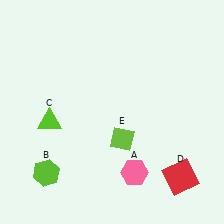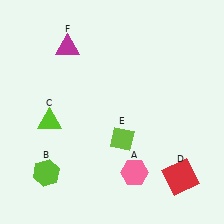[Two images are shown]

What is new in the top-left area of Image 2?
A magenta triangle (F) was added in the top-left area of Image 2.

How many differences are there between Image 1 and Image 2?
There is 1 difference between the two images.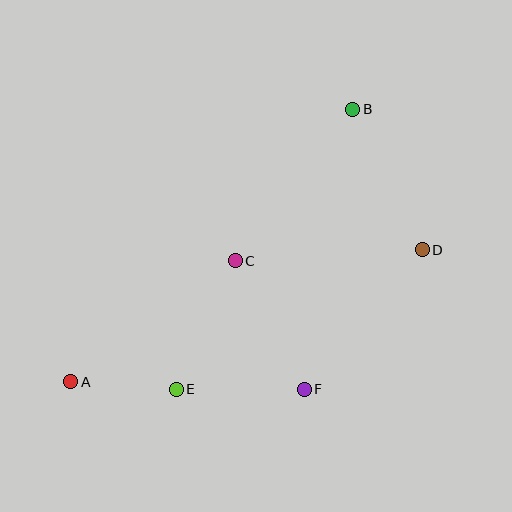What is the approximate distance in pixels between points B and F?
The distance between B and F is approximately 284 pixels.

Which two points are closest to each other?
Points A and E are closest to each other.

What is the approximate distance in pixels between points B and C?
The distance between B and C is approximately 192 pixels.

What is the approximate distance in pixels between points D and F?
The distance between D and F is approximately 183 pixels.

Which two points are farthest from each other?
Points A and B are farthest from each other.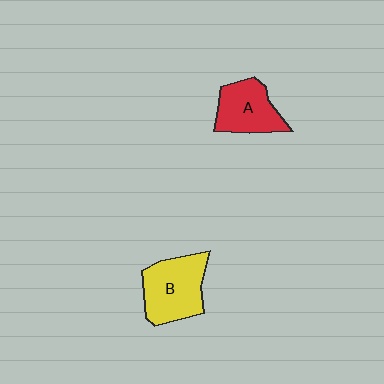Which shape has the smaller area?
Shape A (red).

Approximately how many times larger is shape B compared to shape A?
Approximately 1.3 times.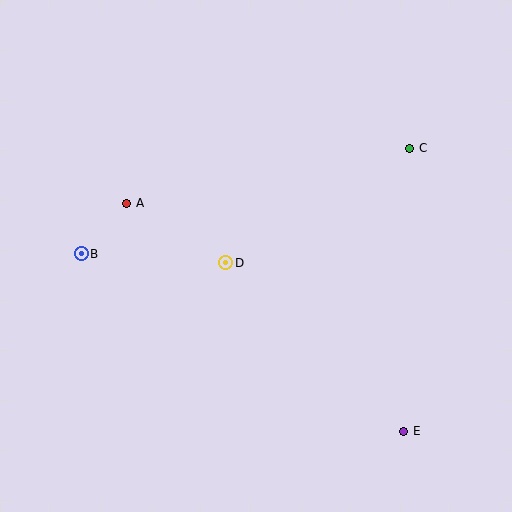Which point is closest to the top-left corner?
Point A is closest to the top-left corner.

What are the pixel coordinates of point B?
Point B is at (81, 254).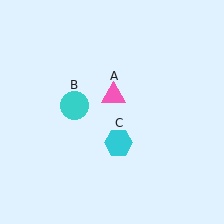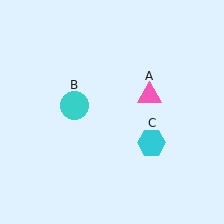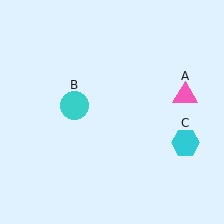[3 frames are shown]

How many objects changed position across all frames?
2 objects changed position: pink triangle (object A), cyan hexagon (object C).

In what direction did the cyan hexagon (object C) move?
The cyan hexagon (object C) moved right.